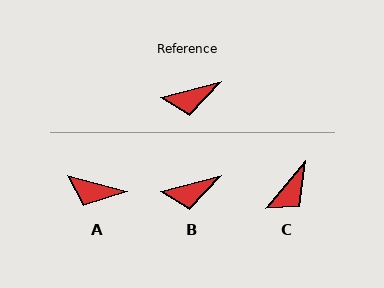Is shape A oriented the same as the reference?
No, it is off by about 29 degrees.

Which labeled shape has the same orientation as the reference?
B.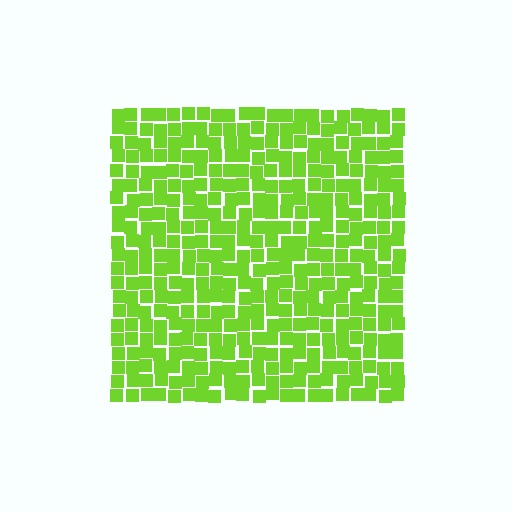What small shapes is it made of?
It is made of small squares.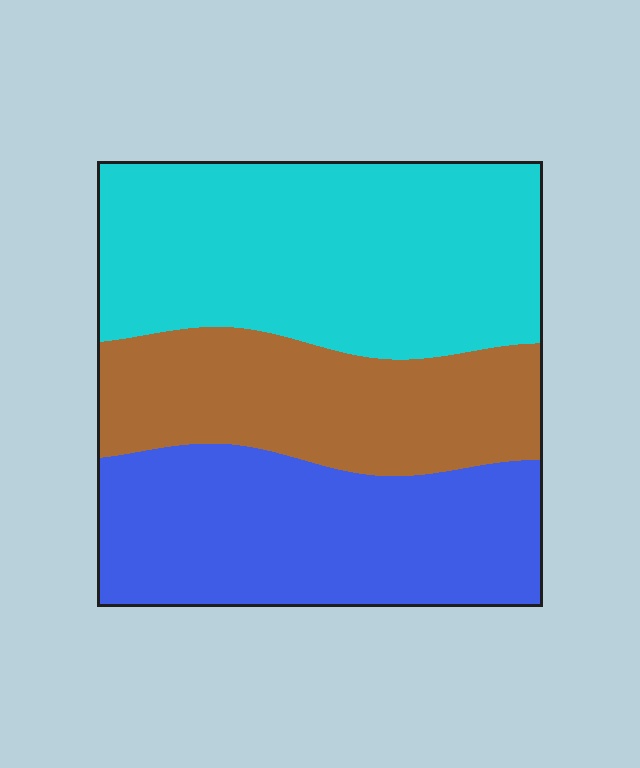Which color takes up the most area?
Cyan, at roughly 40%.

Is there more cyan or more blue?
Cyan.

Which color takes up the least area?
Brown, at roughly 25%.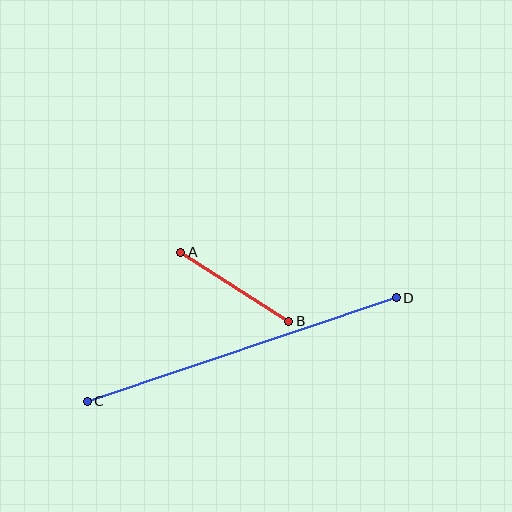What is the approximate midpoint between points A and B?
The midpoint is at approximately (235, 287) pixels.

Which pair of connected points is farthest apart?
Points C and D are farthest apart.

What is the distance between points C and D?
The distance is approximately 326 pixels.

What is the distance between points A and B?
The distance is approximately 128 pixels.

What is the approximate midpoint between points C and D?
The midpoint is at approximately (242, 349) pixels.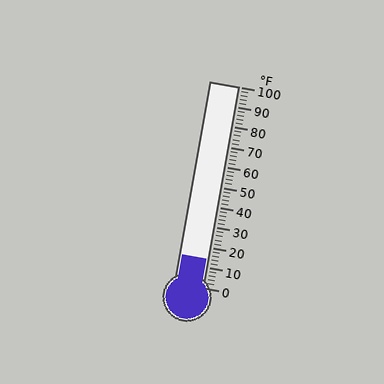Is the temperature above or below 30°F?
The temperature is below 30°F.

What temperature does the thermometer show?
The thermometer shows approximately 14°F.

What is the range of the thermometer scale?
The thermometer scale ranges from 0°F to 100°F.